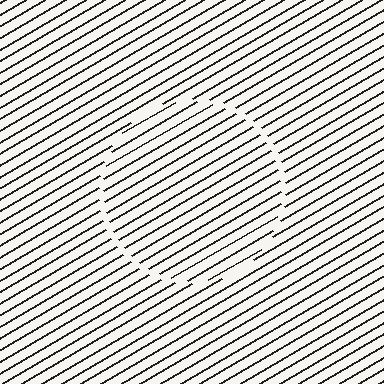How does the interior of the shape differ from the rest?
The interior of the shape contains the same grating, shifted by half a period — the contour is defined by the phase discontinuity where line-ends from the inner and outer gratings abut.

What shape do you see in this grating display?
An illusory circle. The interior of the shape contains the same grating, shifted by half a period — the contour is defined by the phase discontinuity where line-ends from the inner and outer gratings abut.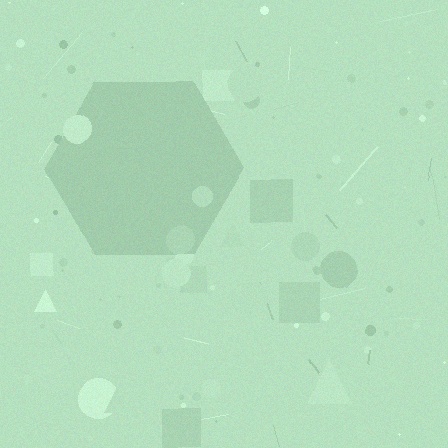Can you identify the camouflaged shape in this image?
The camouflaged shape is a hexagon.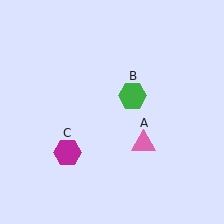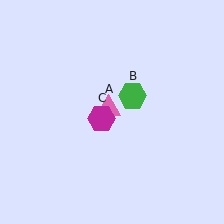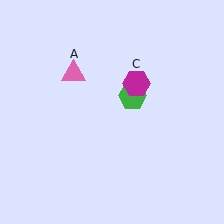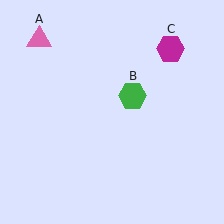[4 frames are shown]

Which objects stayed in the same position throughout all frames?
Green hexagon (object B) remained stationary.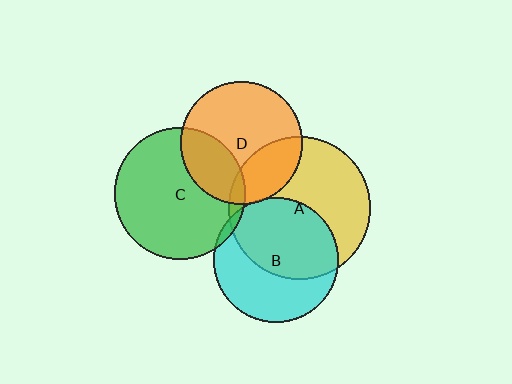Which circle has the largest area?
Circle A (yellow).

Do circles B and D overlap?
Yes.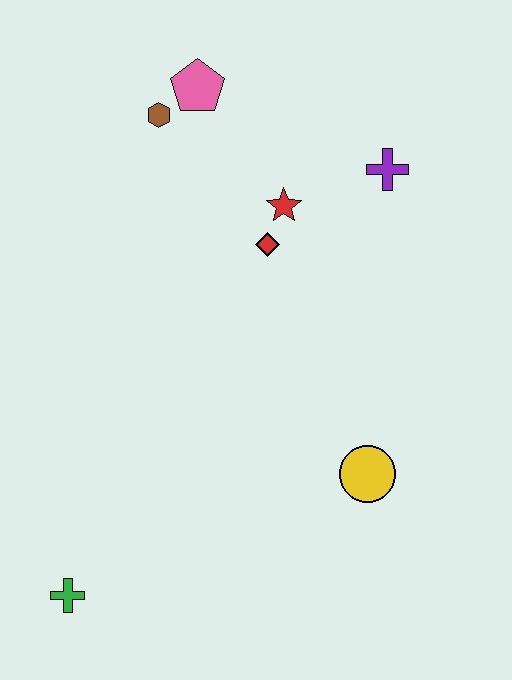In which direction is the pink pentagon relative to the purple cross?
The pink pentagon is to the left of the purple cross.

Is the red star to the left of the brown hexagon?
No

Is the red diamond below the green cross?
No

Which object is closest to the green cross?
The yellow circle is closest to the green cross.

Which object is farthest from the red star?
The green cross is farthest from the red star.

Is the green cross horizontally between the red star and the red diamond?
No